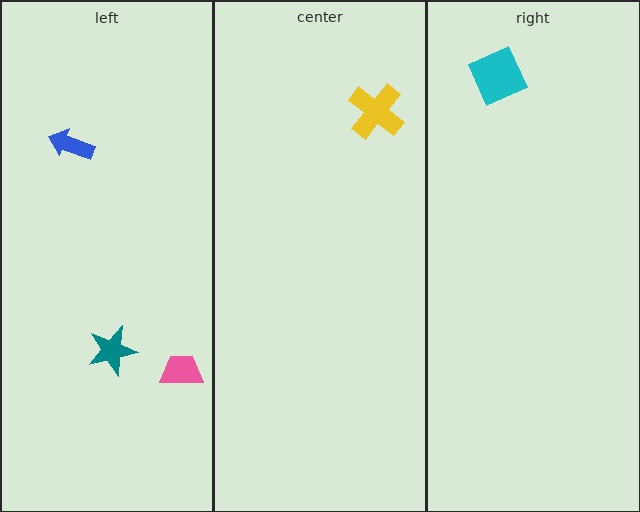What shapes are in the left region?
The teal star, the blue arrow, the pink trapezoid.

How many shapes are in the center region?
1.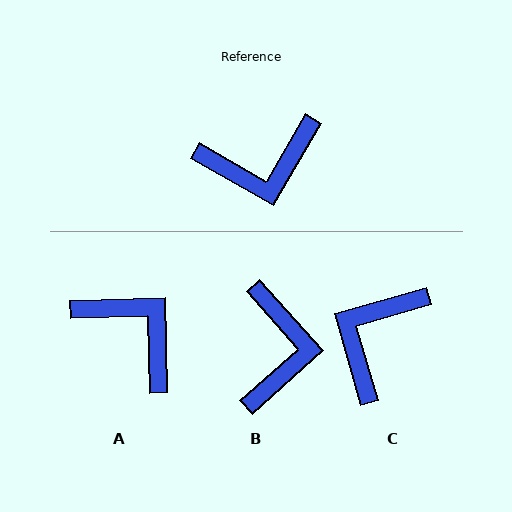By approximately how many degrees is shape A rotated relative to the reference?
Approximately 122 degrees counter-clockwise.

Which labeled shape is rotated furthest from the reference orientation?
C, about 134 degrees away.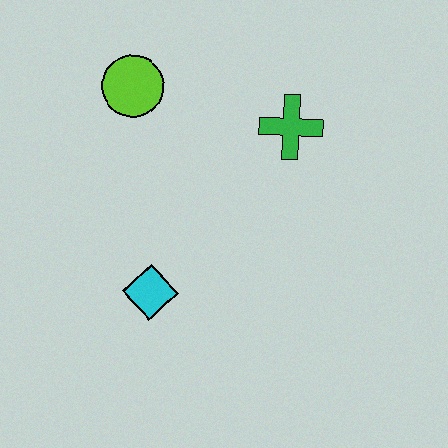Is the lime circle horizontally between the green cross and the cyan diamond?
No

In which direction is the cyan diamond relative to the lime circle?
The cyan diamond is below the lime circle.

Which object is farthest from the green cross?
The cyan diamond is farthest from the green cross.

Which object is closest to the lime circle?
The green cross is closest to the lime circle.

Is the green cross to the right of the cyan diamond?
Yes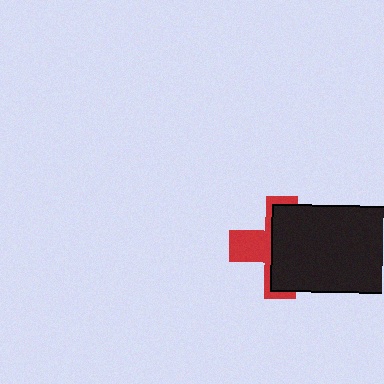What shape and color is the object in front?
The object in front is a black rectangle.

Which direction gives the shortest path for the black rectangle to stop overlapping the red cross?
Moving right gives the shortest separation.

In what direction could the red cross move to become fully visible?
The red cross could move left. That would shift it out from behind the black rectangle entirely.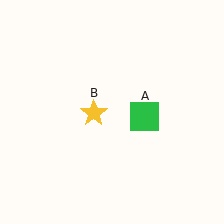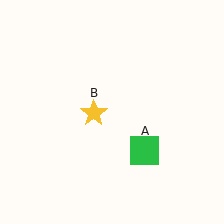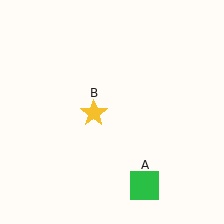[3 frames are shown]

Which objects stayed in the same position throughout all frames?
Yellow star (object B) remained stationary.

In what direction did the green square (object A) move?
The green square (object A) moved down.